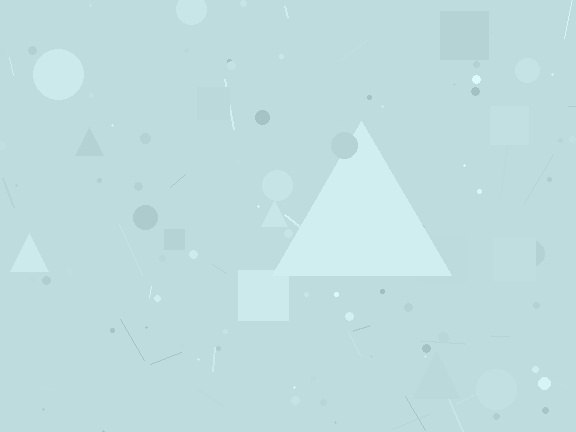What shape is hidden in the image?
A triangle is hidden in the image.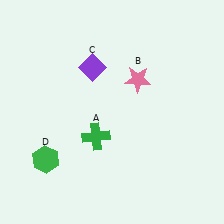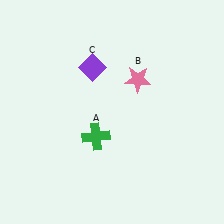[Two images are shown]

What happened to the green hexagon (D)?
The green hexagon (D) was removed in Image 2. It was in the bottom-left area of Image 1.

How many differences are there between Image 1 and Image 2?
There is 1 difference between the two images.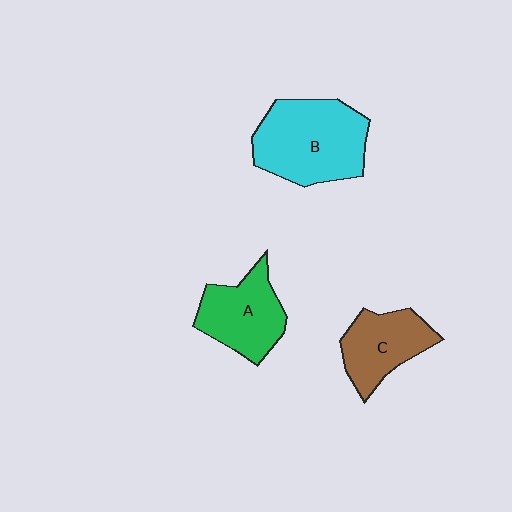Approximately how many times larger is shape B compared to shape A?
Approximately 1.4 times.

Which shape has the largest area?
Shape B (cyan).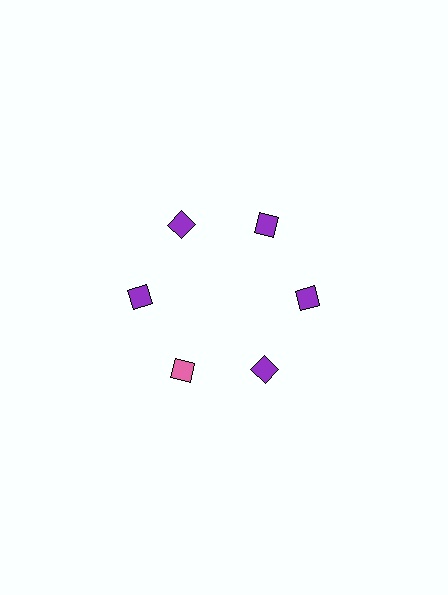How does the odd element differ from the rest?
It has a different color: pink instead of purple.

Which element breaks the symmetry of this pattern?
The pink diamond at roughly the 7 o'clock position breaks the symmetry. All other shapes are purple diamonds.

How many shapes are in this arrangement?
There are 6 shapes arranged in a ring pattern.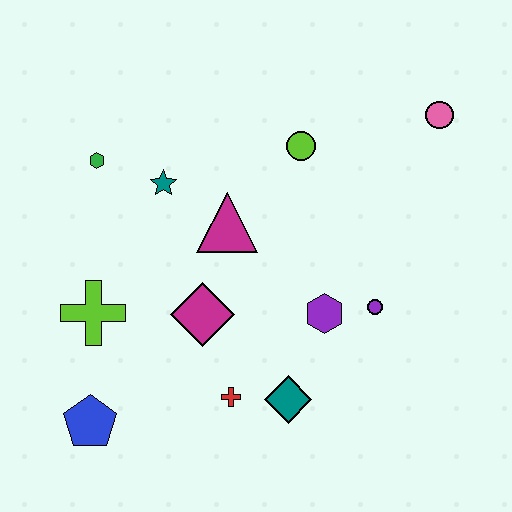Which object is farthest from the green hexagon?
The pink circle is farthest from the green hexagon.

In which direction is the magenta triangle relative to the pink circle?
The magenta triangle is to the left of the pink circle.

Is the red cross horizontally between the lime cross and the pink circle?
Yes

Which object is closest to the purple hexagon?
The purple circle is closest to the purple hexagon.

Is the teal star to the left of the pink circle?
Yes